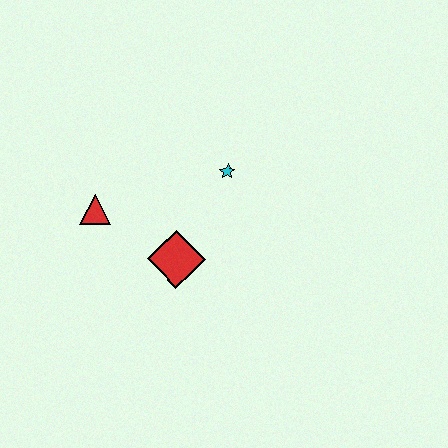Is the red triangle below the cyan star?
Yes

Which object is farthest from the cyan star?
The red triangle is farthest from the cyan star.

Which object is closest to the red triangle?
The red diamond is closest to the red triangle.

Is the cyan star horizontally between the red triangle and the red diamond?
No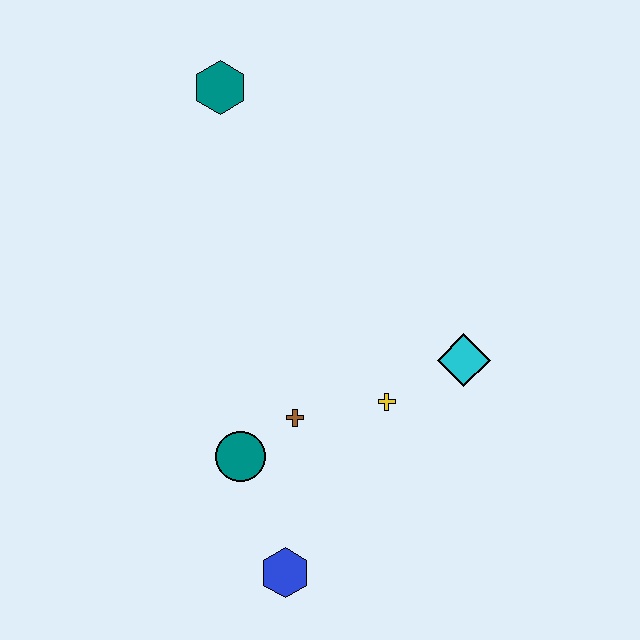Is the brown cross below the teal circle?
No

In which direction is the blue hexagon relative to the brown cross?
The blue hexagon is below the brown cross.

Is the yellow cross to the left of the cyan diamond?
Yes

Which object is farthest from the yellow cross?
The teal hexagon is farthest from the yellow cross.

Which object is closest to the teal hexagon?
The brown cross is closest to the teal hexagon.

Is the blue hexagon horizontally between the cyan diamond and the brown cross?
No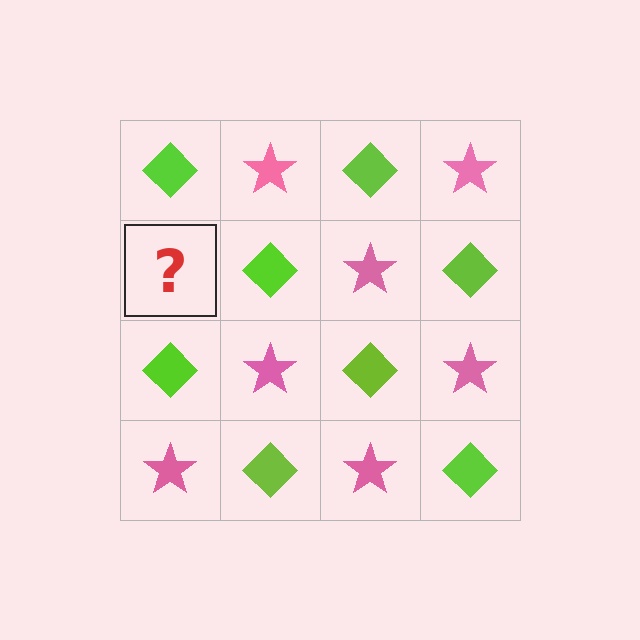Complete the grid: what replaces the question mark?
The question mark should be replaced with a pink star.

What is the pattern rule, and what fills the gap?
The rule is that it alternates lime diamond and pink star in a checkerboard pattern. The gap should be filled with a pink star.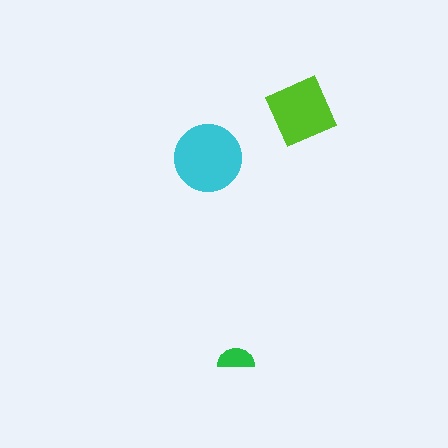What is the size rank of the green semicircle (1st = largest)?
3rd.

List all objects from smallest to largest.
The green semicircle, the lime square, the cyan circle.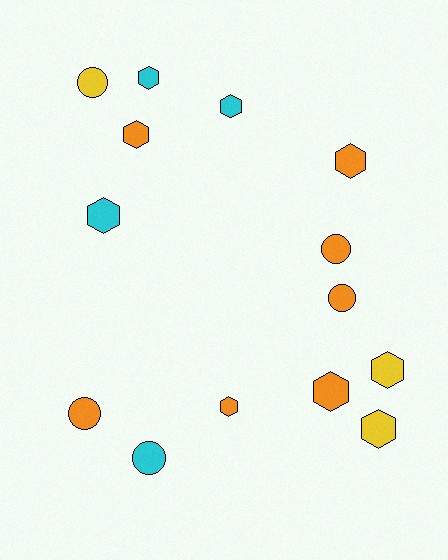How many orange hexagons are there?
There are 4 orange hexagons.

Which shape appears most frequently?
Hexagon, with 9 objects.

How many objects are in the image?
There are 14 objects.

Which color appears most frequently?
Orange, with 7 objects.